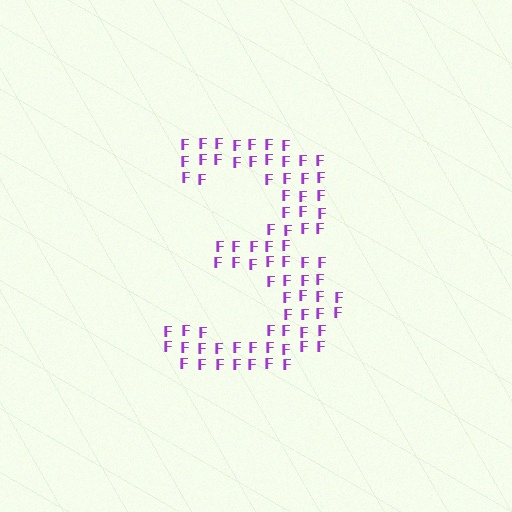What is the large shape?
The large shape is the digit 3.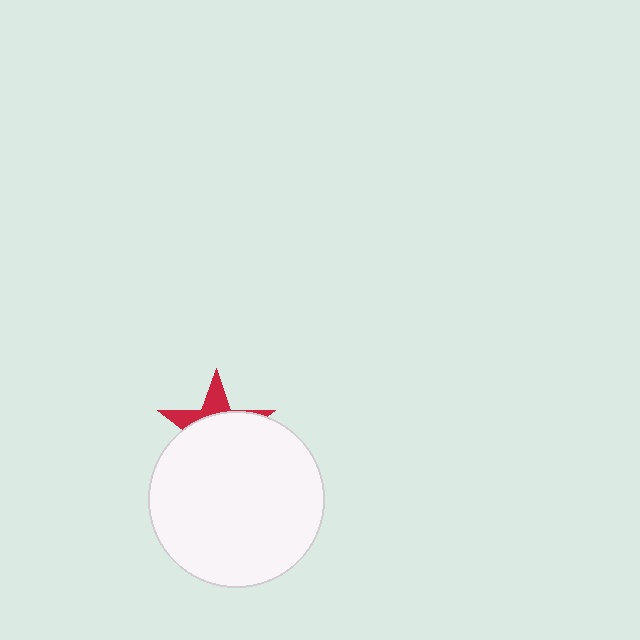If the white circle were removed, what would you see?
You would see the complete red star.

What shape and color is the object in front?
The object in front is a white circle.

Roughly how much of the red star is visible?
A small part of it is visible (roughly 30%).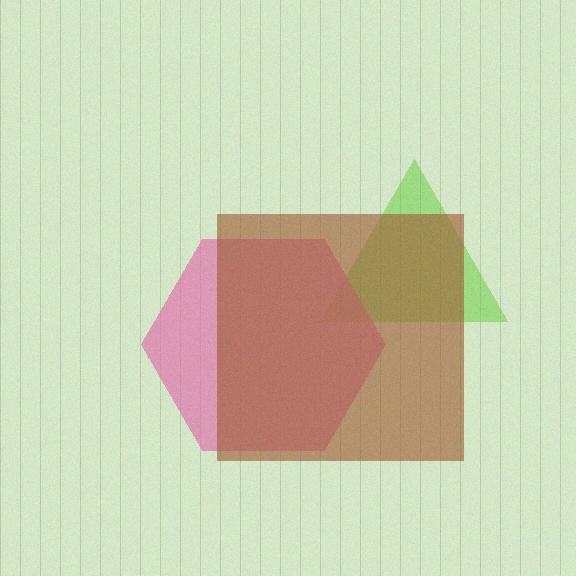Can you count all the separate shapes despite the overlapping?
Yes, there are 3 separate shapes.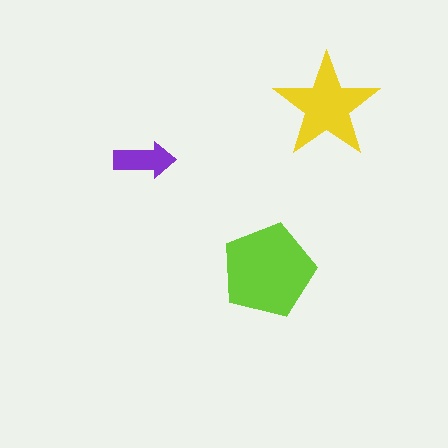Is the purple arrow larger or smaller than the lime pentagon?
Smaller.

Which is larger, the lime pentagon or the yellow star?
The lime pentagon.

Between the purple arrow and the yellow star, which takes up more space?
The yellow star.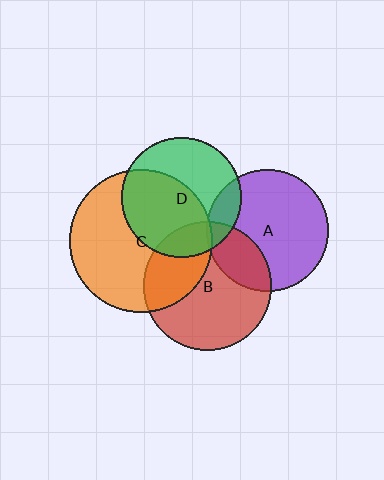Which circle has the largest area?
Circle C (orange).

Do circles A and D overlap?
Yes.